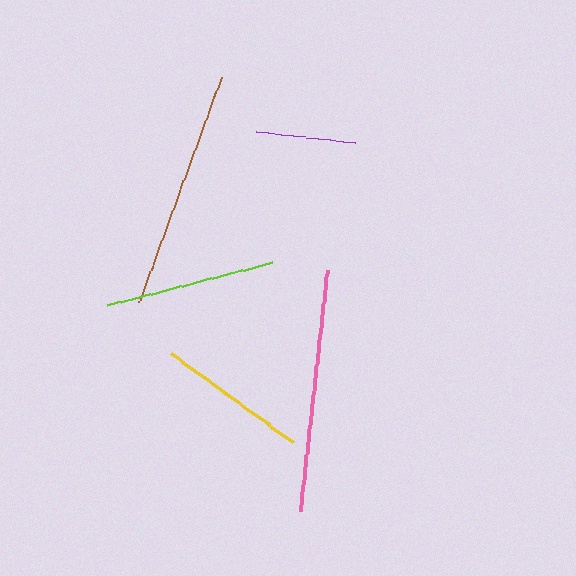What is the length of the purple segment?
The purple segment is approximately 100 pixels long.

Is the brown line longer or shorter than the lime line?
The brown line is longer than the lime line.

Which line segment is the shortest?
The purple line is the shortest at approximately 100 pixels.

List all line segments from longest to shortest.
From longest to shortest: pink, brown, lime, yellow, purple.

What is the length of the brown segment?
The brown segment is approximately 241 pixels long.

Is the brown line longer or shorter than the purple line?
The brown line is longer than the purple line.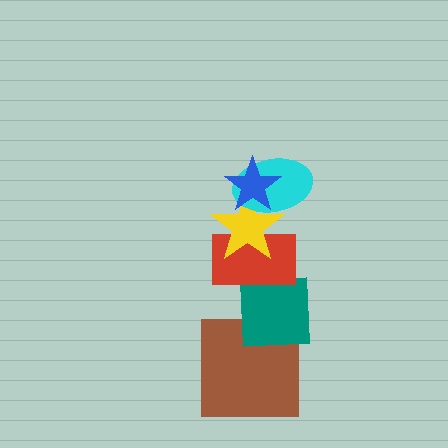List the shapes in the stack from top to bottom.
From top to bottom: the blue star, the cyan ellipse, the yellow star, the red rectangle, the teal square, the brown square.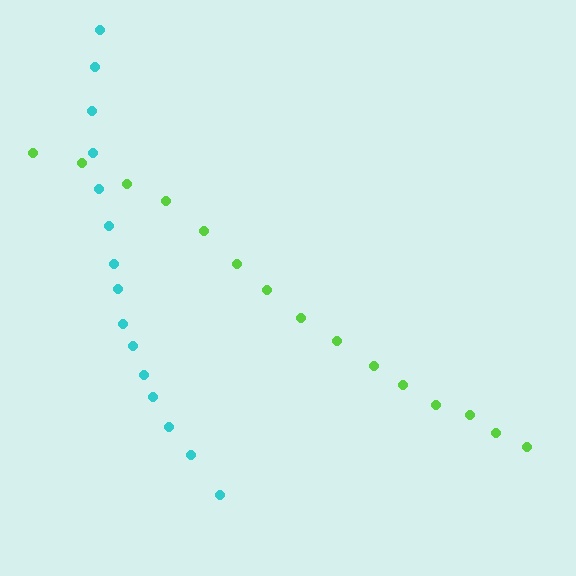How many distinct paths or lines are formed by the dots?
There are 2 distinct paths.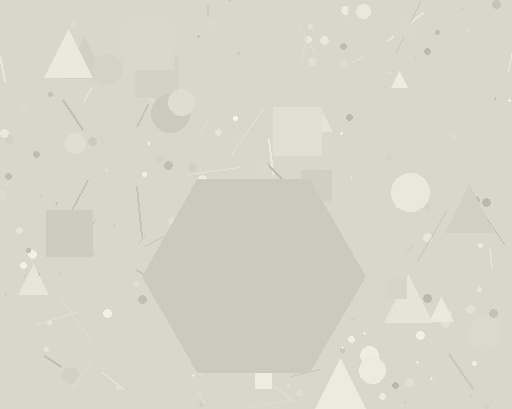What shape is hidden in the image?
A hexagon is hidden in the image.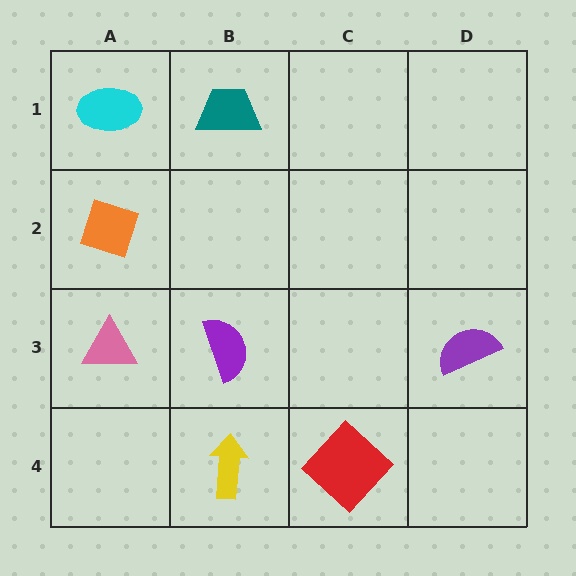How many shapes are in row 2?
1 shape.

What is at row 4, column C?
A red diamond.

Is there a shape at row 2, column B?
No, that cell is empty.